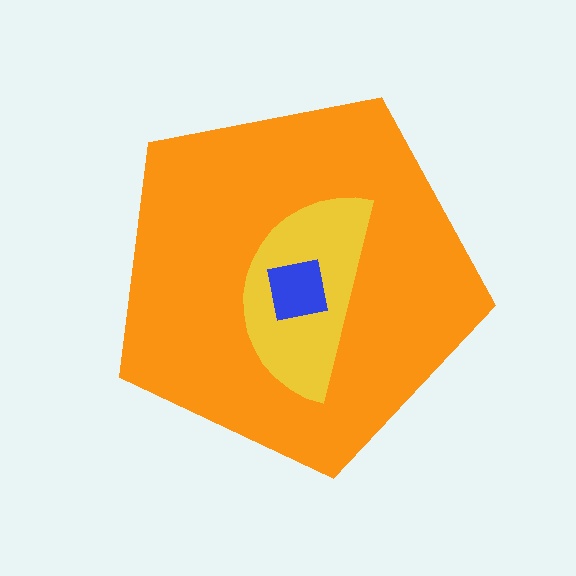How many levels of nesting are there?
3.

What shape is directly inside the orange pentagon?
The yellow semicircle.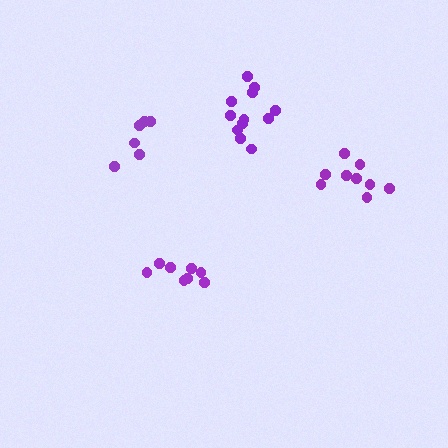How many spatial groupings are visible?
There are 4 spatial groupings.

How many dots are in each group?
Group 1: 6 dots, Group 2: 8 dots, Group 3: 9 dots, Group 4: 12 dots (35 total).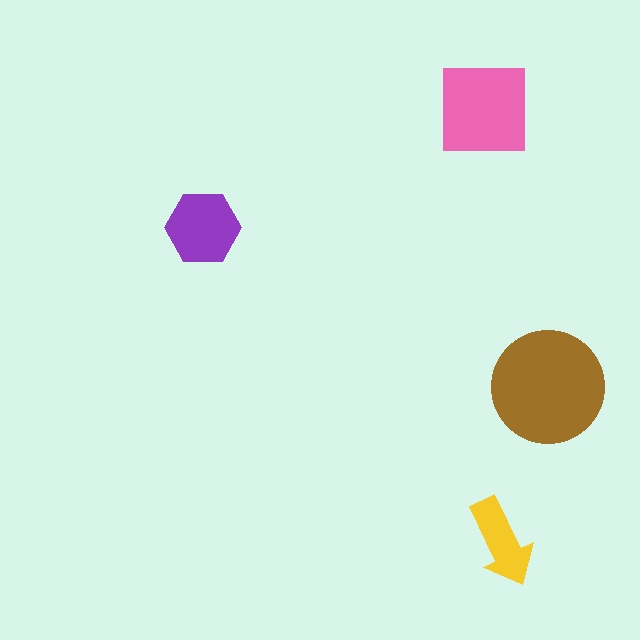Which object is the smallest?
The yellow arrow.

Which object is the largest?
The brown circle.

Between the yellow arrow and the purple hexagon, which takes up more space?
The purple hexagon.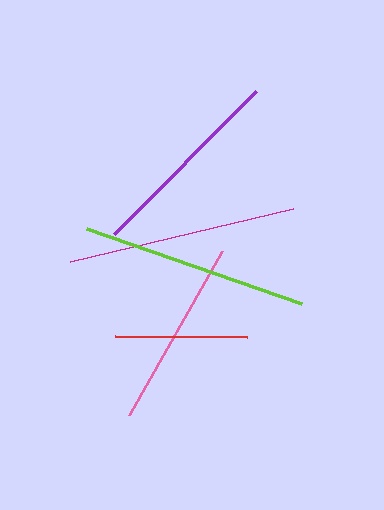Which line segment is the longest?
The magenta line is the longest at approximately 229 pixels.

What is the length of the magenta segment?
The magenta segment is approximately 229 pixels long.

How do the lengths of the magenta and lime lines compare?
The magenta and lime lines are approximately the same length.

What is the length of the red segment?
The red segment is approximately 132 pixels long.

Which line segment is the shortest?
The red line is the shortest at approximately 132 pixels.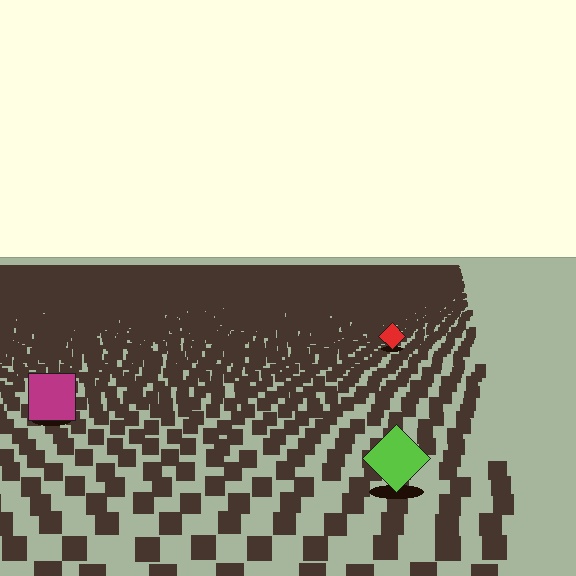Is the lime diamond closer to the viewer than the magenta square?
Yes. The lime diamond is closer — you can tell from the texture gradient: the ground texture is coarser near it.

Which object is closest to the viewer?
The lime diamond is closest. The texture marks near it are larger and more spread out.